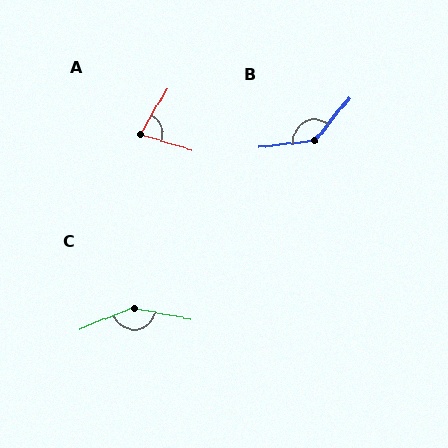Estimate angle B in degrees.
Approximately 136 degrees.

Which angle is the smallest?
A, at approximately 76 degrees.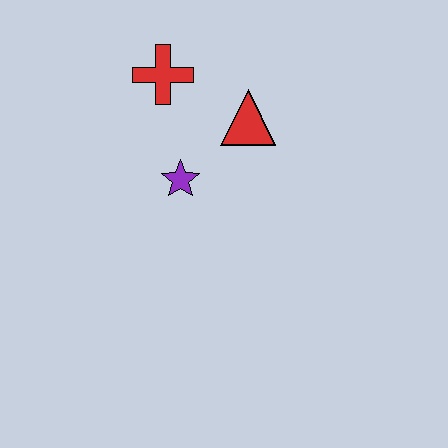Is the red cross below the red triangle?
No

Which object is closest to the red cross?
The red triangle is closest to the red cross.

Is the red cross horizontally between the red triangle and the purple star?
No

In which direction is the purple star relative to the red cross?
The purple star is below the red cross.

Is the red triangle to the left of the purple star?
No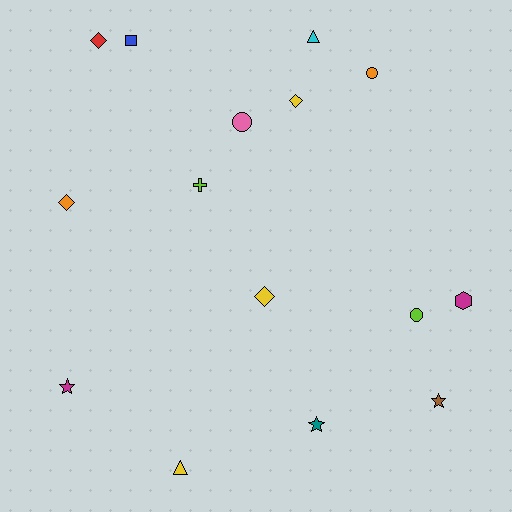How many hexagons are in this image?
There is 1 hexagon.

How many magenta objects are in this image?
There are 2 magenta objects.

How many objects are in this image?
There are 15 objects.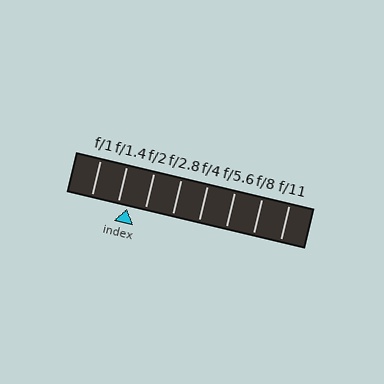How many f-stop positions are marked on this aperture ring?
There are 8 f-stop positions marked.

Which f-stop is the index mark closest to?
The index mark is closest to f/1.4.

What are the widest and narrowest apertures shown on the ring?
The widest aperture shown is f/1 and the narrowest is f/11.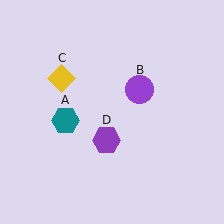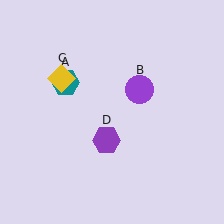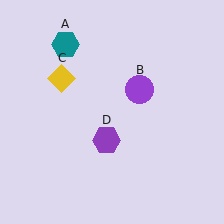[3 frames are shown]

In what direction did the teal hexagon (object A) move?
The teal hexagon (object A) moved up.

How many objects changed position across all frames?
1 object changed position: teal hexagon (object A).